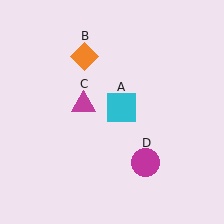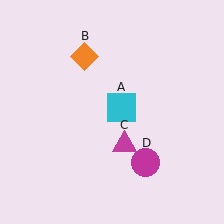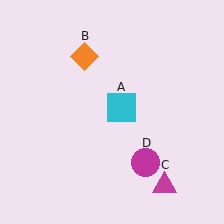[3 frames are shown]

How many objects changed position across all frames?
1 object changed position: magenta triangle (object C).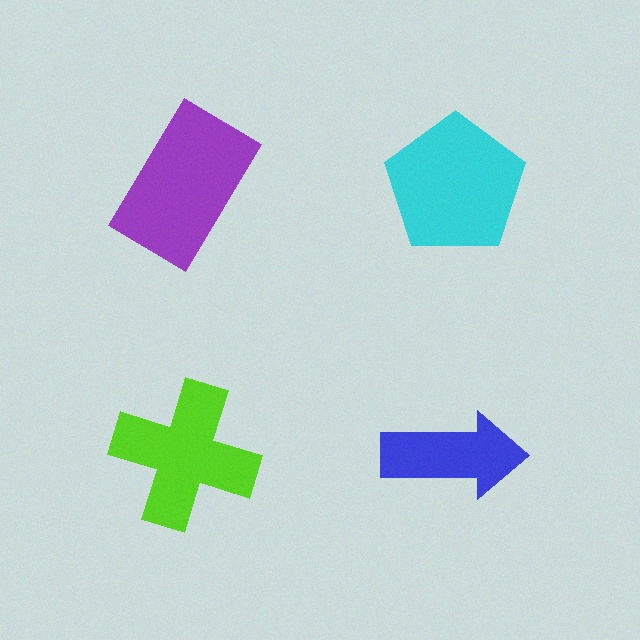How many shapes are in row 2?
2 shapes.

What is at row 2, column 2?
A blue arrow.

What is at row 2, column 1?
A lime cross.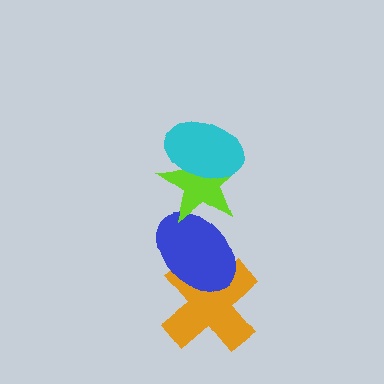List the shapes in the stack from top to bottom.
From top to bottom: the cyan ellipse, the lime star, the blue ellipse, the orange cross.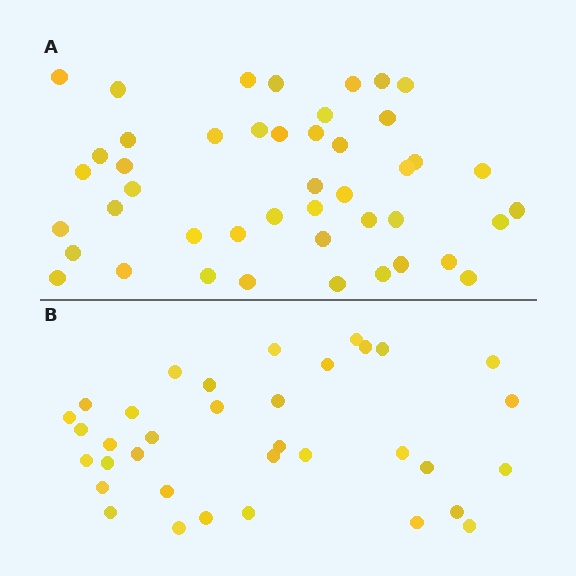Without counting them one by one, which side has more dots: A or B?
Region A (the top region) has more dots.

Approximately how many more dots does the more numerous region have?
Region A has roughly 10 or so more dots than region B.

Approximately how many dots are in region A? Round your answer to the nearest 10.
About 40 dots. (The exact count is 45, which rounds to 40.)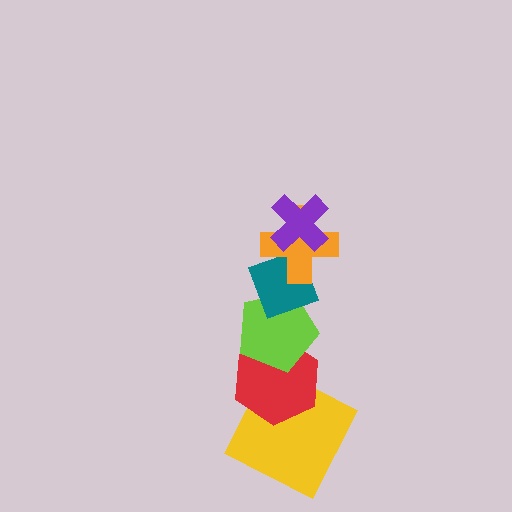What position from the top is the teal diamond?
The teal diamond is 3rd from the top.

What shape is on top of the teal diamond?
The orange cross is on top of the teal diamond.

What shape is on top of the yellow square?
The red hexagon is on top of the yellow square.